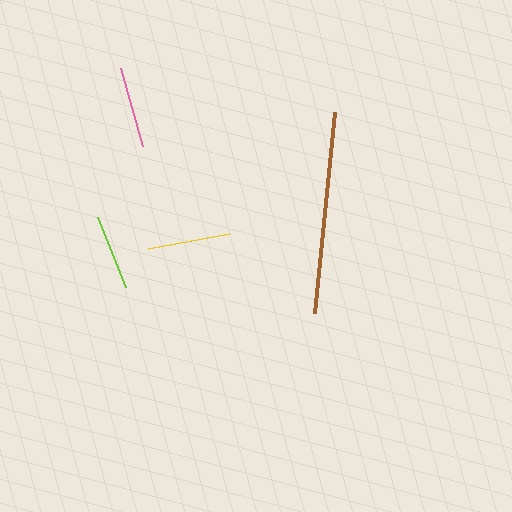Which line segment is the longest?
The brown line is the longest at approximately 202 pixels.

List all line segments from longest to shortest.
From longest to shortest: brown, yellow, pink, lime.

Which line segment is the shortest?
The lime line is the shortest at approximately 75 pixels.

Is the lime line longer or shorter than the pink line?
The pink line is longer than the lime line.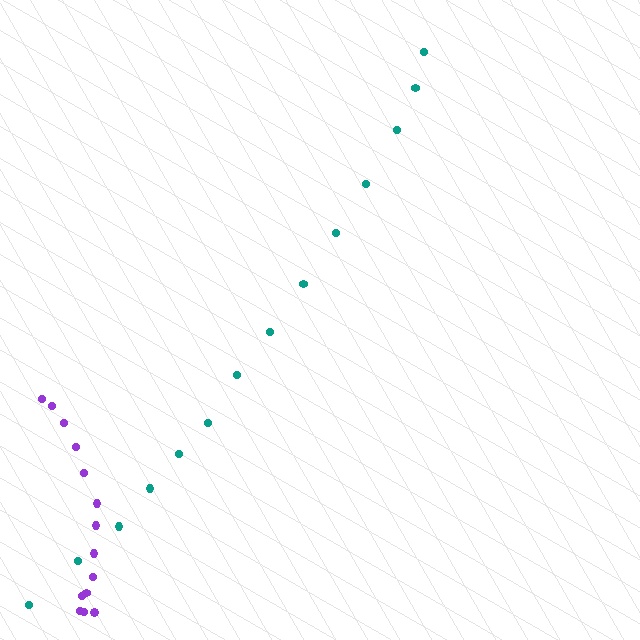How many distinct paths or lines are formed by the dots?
There are 2 distinct paths.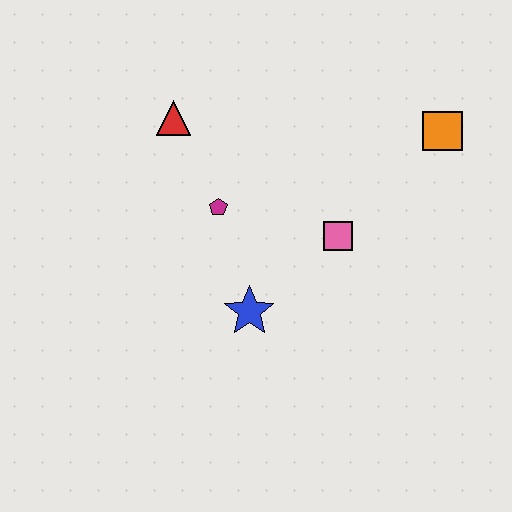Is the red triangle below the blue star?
No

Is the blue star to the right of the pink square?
No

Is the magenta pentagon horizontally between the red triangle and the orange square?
Yes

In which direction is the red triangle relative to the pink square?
The red triangle is to the left of the pink square.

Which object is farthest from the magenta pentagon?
The orange square is farthest from the magenta pentagon.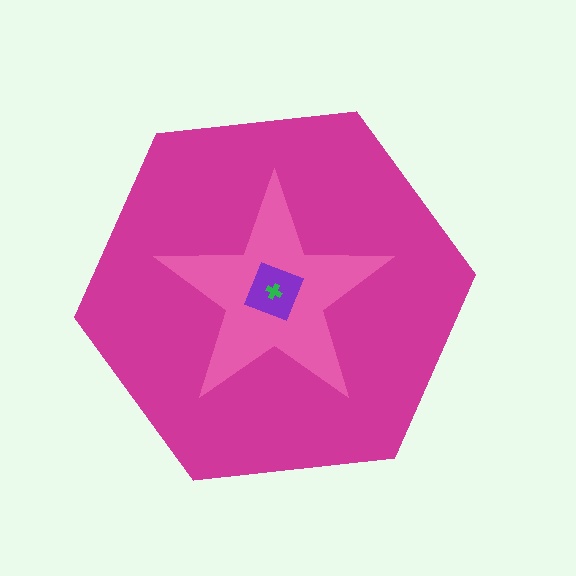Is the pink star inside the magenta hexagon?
Yes.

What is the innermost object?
The green cross.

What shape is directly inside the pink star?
The purple diamond.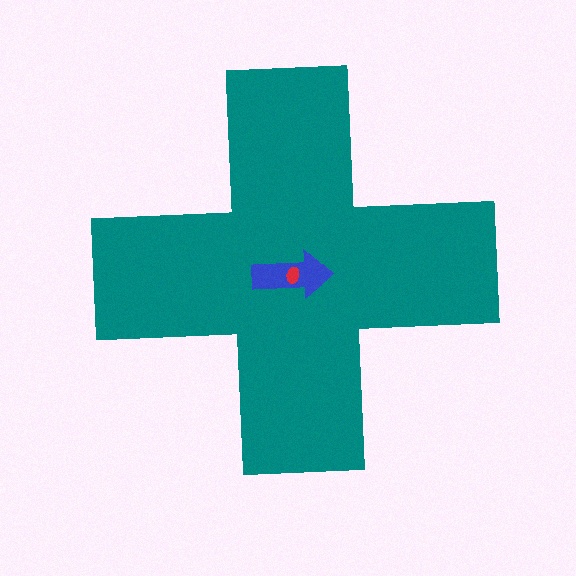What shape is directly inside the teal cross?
The blue arrow.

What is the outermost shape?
The teal cross.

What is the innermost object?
The red ellipse.